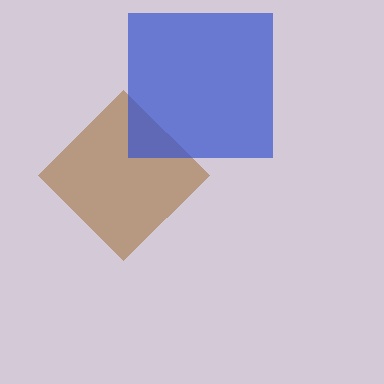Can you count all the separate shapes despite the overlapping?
Yes, there are 2 separate shapes.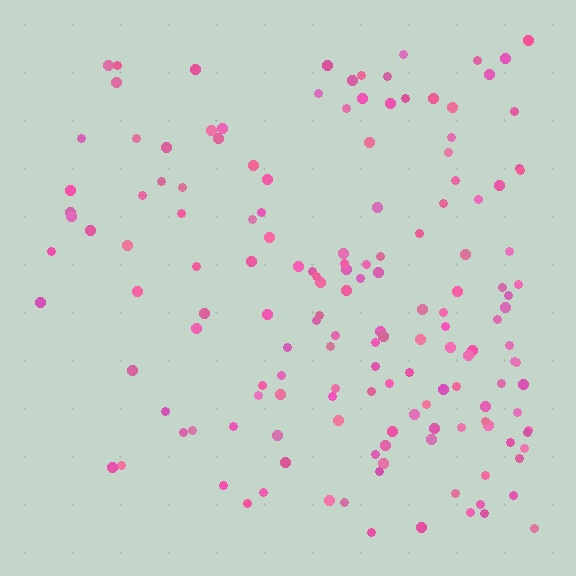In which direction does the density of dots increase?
From left to right, with the right side densest.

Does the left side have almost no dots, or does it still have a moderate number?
Still a moderate number, just noticeably fewer than the right.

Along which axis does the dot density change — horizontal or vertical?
Horizontal.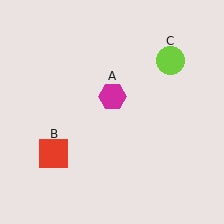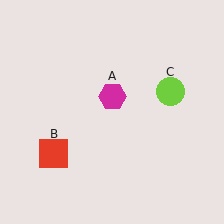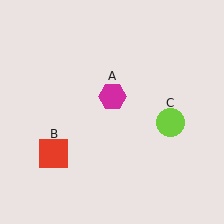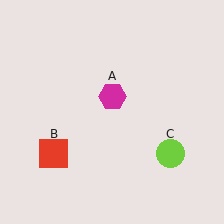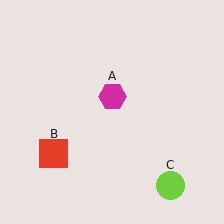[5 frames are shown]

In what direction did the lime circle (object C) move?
The lime circle (object C) moved down.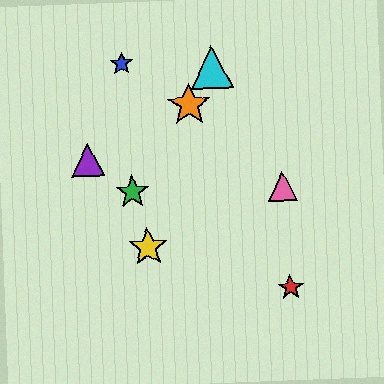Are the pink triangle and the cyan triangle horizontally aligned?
No, the pink triangle is at y≈186 and the cyan triangle is at y≈67.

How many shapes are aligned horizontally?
2 shapes (the green star, the pink triangle) are aligned horizontally.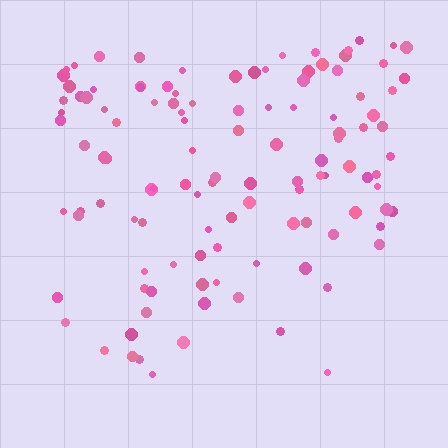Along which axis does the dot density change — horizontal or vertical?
Vertical.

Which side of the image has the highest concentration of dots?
The top.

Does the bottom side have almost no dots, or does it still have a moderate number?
Still a moderate number, just noticeably fewer than the top.